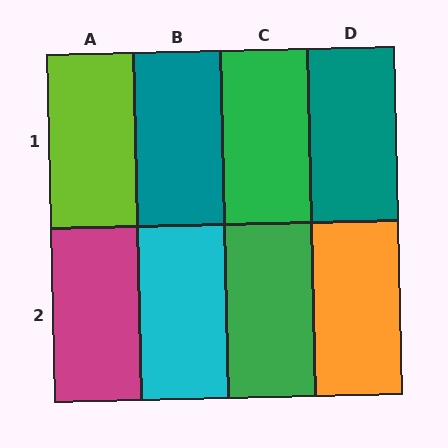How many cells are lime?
1 cell is lime.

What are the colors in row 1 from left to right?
Lime, teal, green, teal.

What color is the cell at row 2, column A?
Magenta.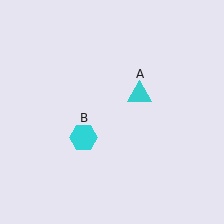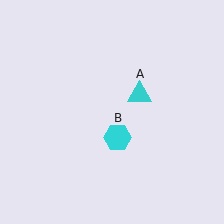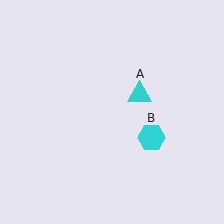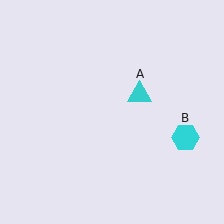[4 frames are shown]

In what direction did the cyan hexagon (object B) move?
The cyan hexagon (object B) moved right.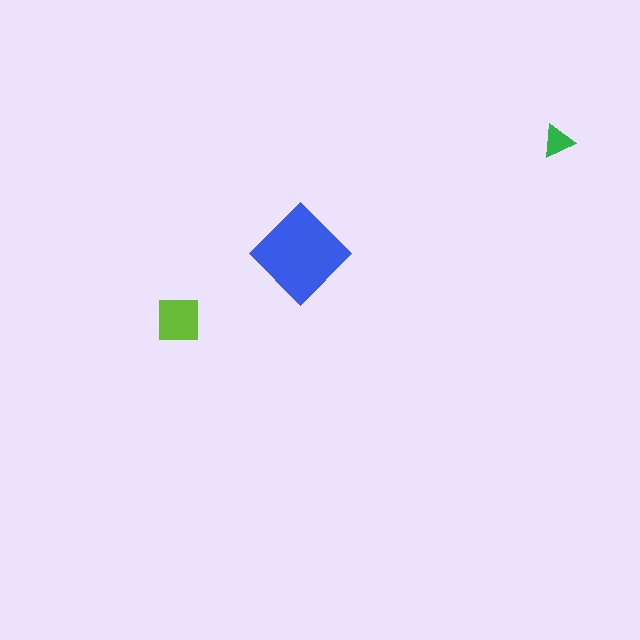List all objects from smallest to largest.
The green triangle, the lime square, the blue diamond.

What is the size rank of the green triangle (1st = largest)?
3rd.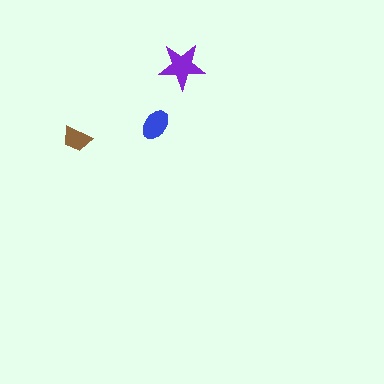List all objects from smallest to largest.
The brown trapezoid, the blue ellipse, the purple star.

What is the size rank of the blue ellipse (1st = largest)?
2nd.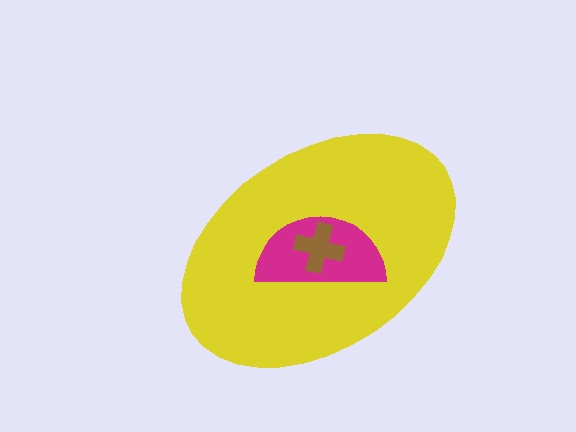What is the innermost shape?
The brown cross.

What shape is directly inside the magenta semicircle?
The brown cross.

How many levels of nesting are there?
3.